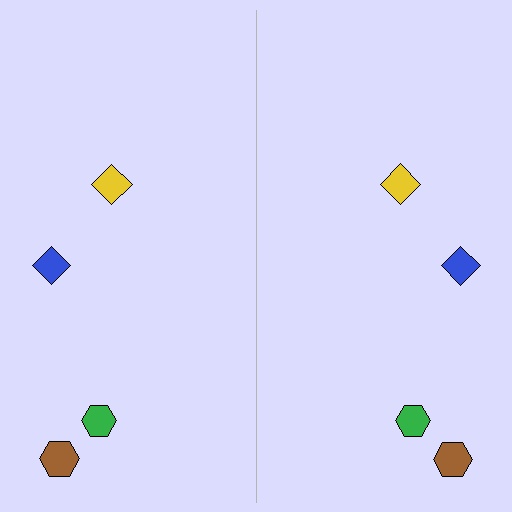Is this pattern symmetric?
Yes, this pattern has bilateral (reflection) symmetry.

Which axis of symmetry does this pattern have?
The pattern has a vertical axis of symmetry running through the center of the image.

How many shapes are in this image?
There are 8 shapes in this image.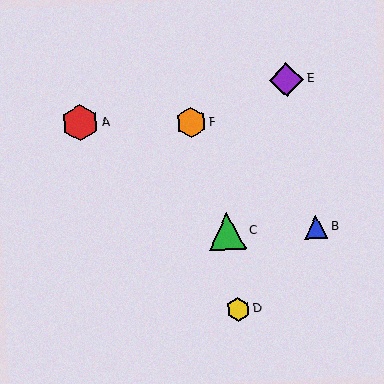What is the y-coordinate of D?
Object D is at y≈309.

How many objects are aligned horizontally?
2 objects (B, C) are aligned horizontally.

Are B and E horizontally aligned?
No, B is at y≈227 and E is at y≈80.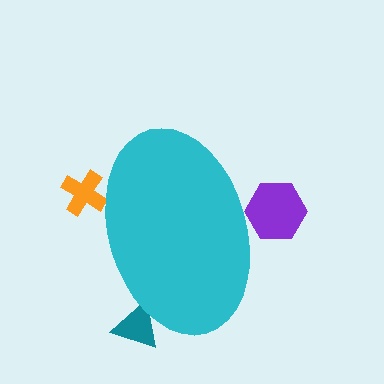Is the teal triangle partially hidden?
Yes, the teal triangle is partially hidden behind the cyan ellipse.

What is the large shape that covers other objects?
A cyan ellipse.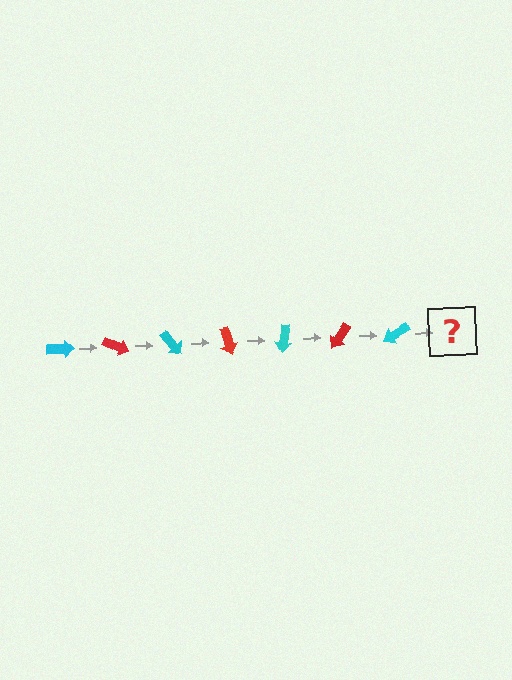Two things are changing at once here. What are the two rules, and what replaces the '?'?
The two rules are that it rotates 25 degrees each step and the color cycles through cyan and red. The '?' should be a red arrow, rotated 175 degrees from the start.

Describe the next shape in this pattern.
It should be a red arrow, rotated 175 degrees from the start.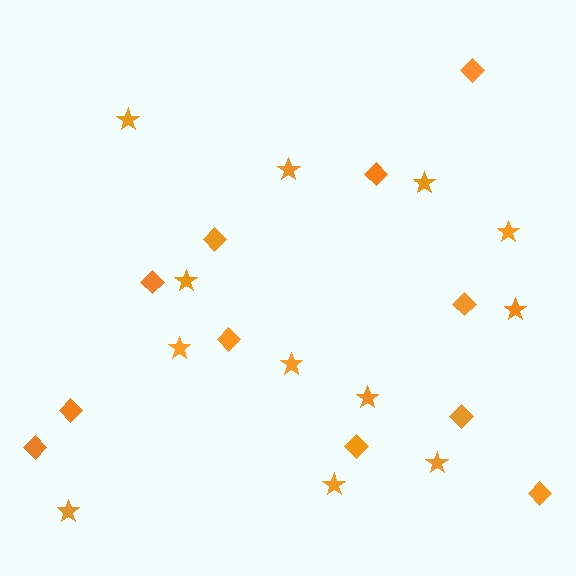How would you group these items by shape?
There are 2 groups: one group of stars (12) and one group of diamonds (11).